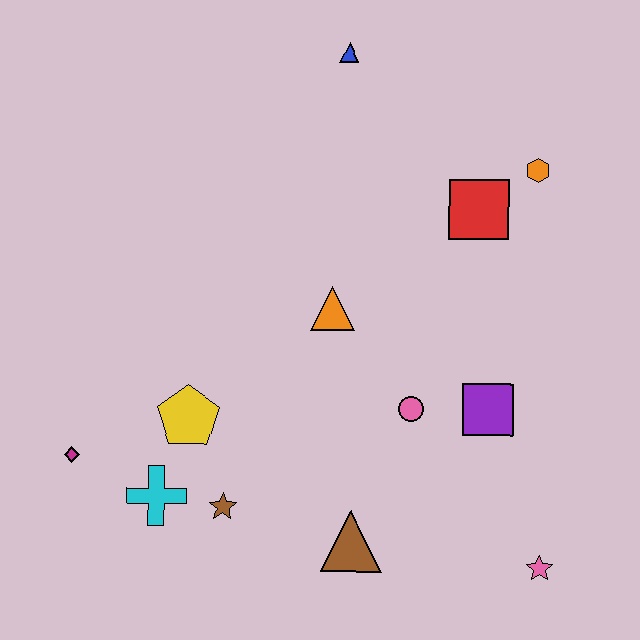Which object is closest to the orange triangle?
The pink circle is closest to the orange triangle.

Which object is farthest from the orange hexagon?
The magenta diamond is farthest from the orange hexagon.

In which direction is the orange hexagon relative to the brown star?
The orange hexagon is above the brown star.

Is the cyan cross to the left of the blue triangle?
Yes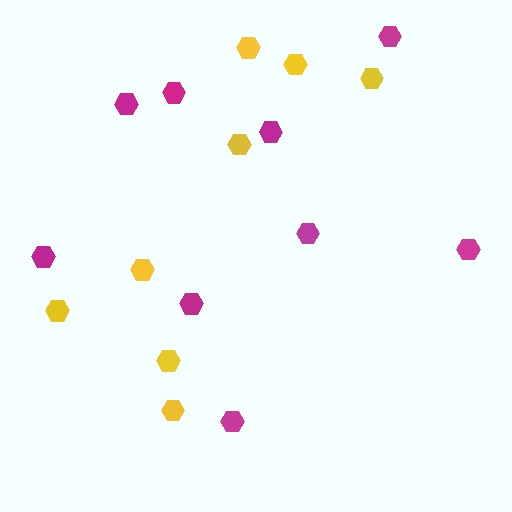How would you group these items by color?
There are 2 groups: one group of yellow hexagons (8) and one group of magenta hexagons (9).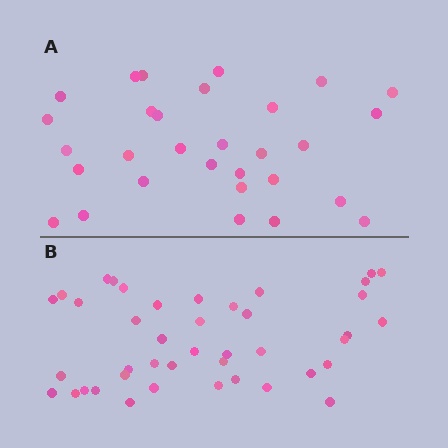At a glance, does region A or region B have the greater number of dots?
Region B (the bottom region) has more dots.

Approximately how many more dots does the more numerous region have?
Region B has roughly 12 or so more dots than region A.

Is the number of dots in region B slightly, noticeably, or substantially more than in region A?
Region B has noticeably more, but not dramatically so. The ratio is roughly 1.4 to 1.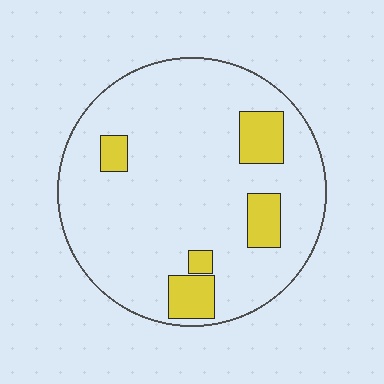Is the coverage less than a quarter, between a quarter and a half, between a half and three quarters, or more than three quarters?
Less than a quarter.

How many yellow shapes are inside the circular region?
5.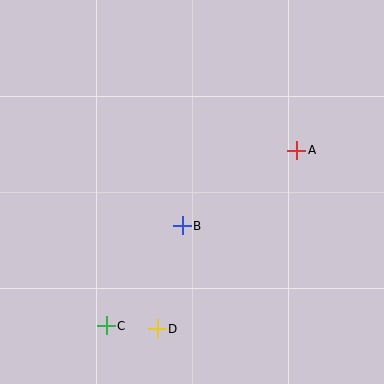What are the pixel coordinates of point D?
Point D is at (157, 329).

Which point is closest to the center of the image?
Point B at (182, 226) is closest to the center.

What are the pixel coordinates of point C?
Point C is at (106, 326).